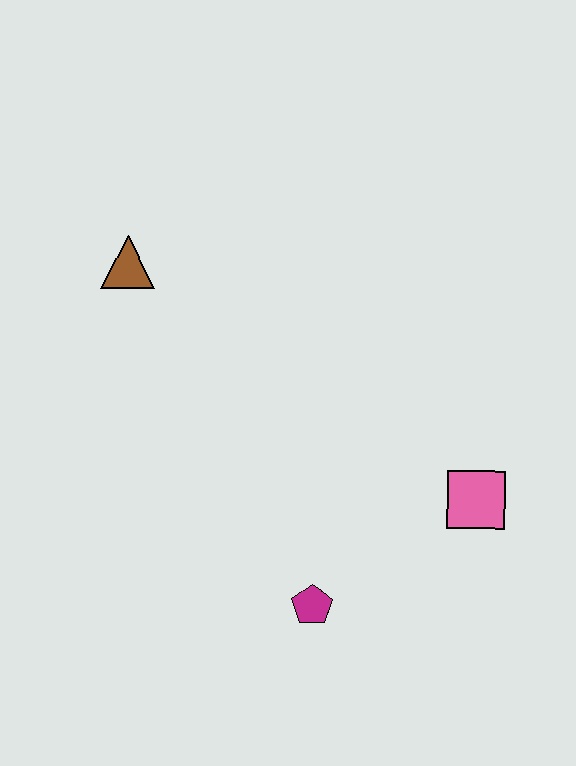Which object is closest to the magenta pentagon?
The pink square is closest to the magenta pentagon.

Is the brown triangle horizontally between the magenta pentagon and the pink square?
No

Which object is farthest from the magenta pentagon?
The brown triangle is farthest from the magenta pentagon.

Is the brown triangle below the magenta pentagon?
No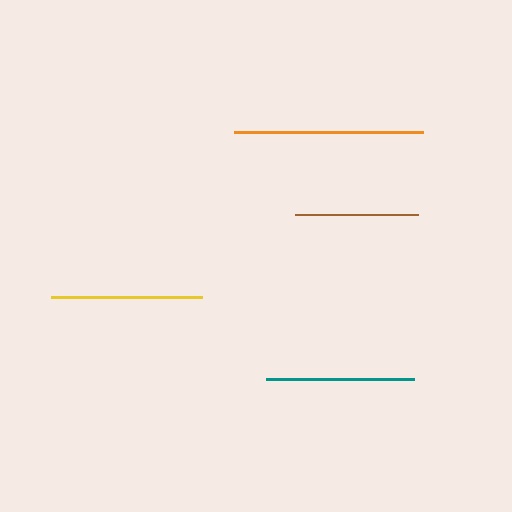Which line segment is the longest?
The orange line is the longest at approximately 189 pixels.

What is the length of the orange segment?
The orange segment is approximately 189 pixels long.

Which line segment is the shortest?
The brown line is the shortest at approximately 123 pixels.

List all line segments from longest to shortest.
From longest to shortest: orange, yellow, teal, brown.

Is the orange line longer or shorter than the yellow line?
The orange line is longer than the yellow line.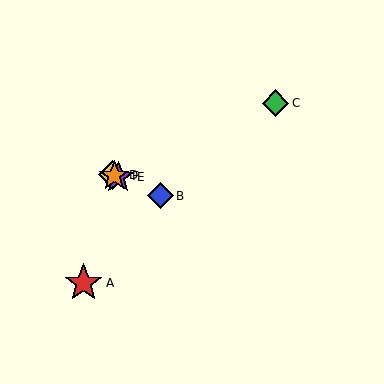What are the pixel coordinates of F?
Object F is at (114, 176).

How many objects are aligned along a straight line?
4 objects (B, D, E, F) are aligned along a straight line.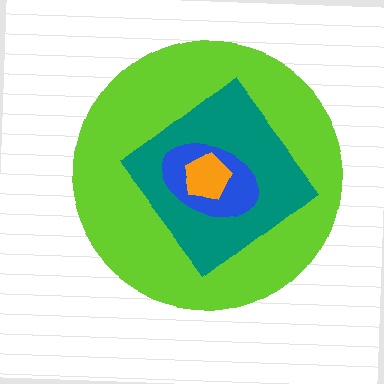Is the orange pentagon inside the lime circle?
Yes.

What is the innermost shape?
The orange pentagon.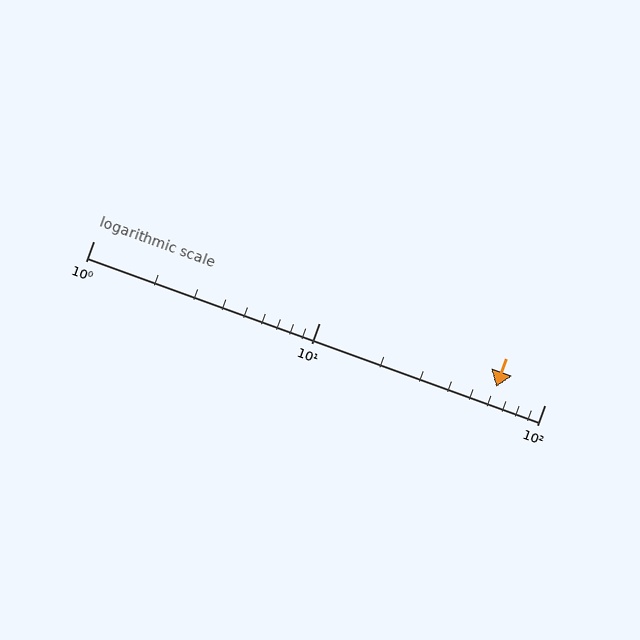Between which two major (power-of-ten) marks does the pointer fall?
The pointer is between 10 and 100.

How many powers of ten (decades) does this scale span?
The scale spans 2 decades, from 1 to 100.